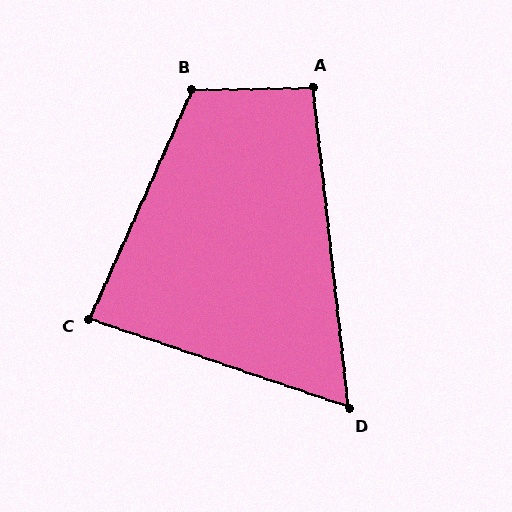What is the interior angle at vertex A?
Approximately 95 degrees (obtuse).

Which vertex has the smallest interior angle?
D, at approximately 65 degrees.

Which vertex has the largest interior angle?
B, at approximately 115 degrees.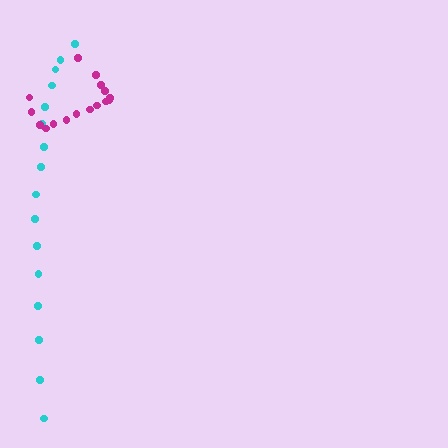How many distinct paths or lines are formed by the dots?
There are 2 distinct paths.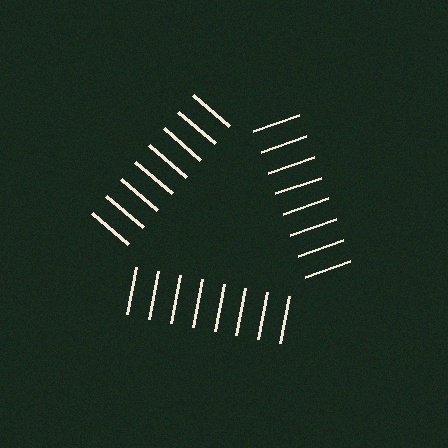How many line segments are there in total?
24 — 8 along each of the 3 edges.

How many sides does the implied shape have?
3 sides — the line-ends trace a triangle.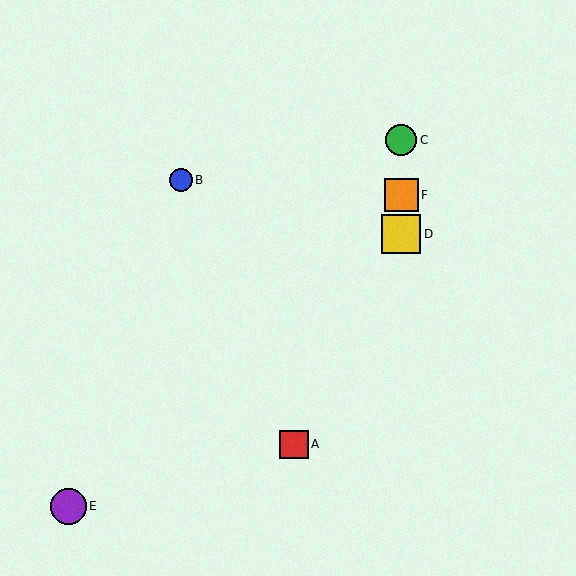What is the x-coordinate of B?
Object B is at x≈181.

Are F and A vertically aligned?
No, F is at x≈401 and A is at x≈294.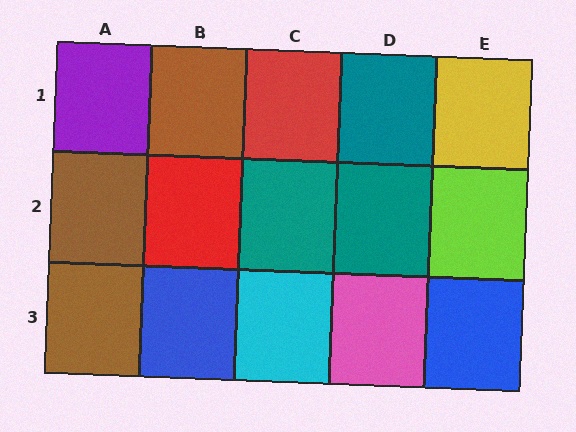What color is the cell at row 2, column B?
Red.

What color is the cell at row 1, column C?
Red.